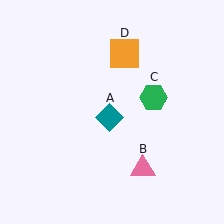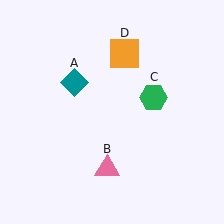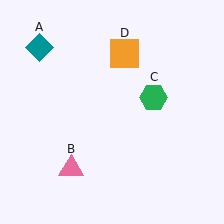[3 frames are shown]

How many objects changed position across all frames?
2 objects changed position: teal diamond (object A), pink triangle (object B).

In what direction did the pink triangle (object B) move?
The pink triangle (object B) moved left.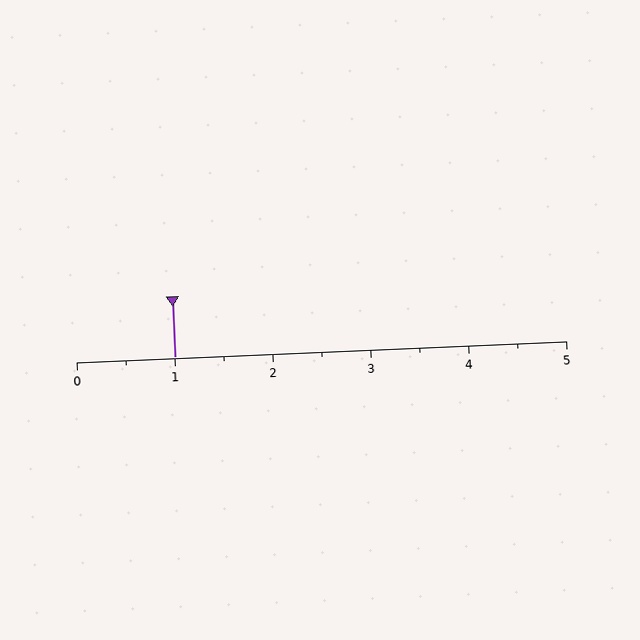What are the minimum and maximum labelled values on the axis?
The axis runs from 0 to 5.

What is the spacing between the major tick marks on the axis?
The major ticks are spaced 1 apart.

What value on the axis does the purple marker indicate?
The marker indicates approximately 1.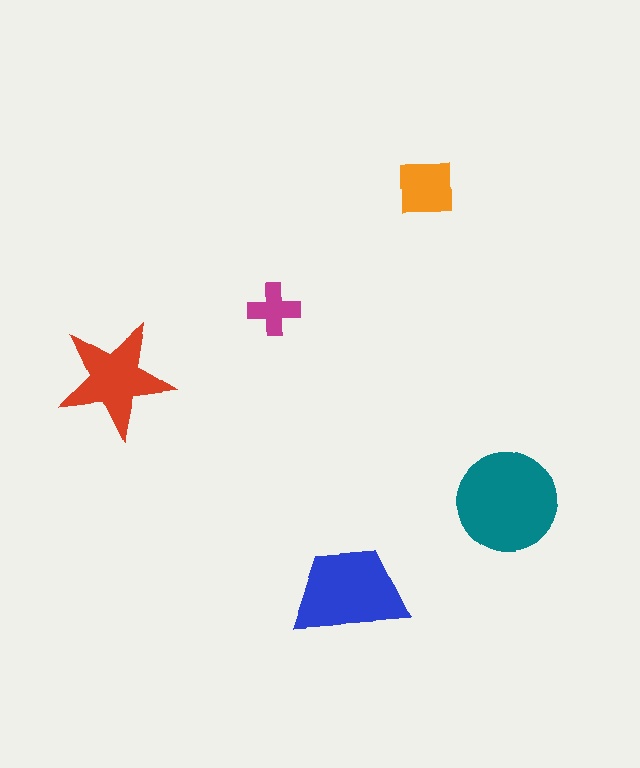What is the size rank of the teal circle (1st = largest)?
1st.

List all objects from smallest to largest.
The magenta cross, the orange square, the red star, the blue trapezoid, the teal circle.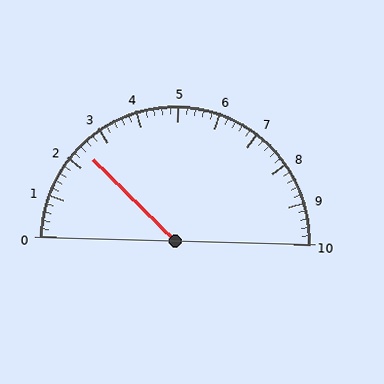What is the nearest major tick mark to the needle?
The nearest major tick mark is 2.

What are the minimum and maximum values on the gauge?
The gauge ranges from 0 to 10.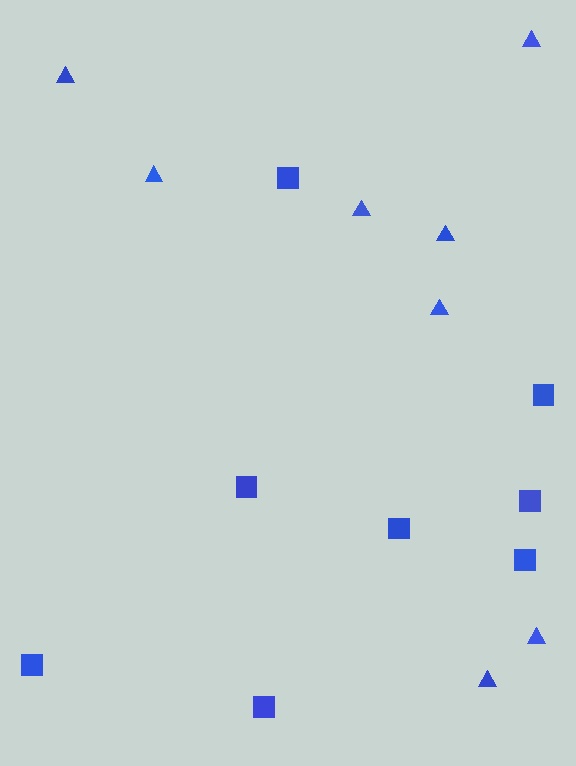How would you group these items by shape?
There are 2 groups: one group of triangles (8) and one group of squares (8).